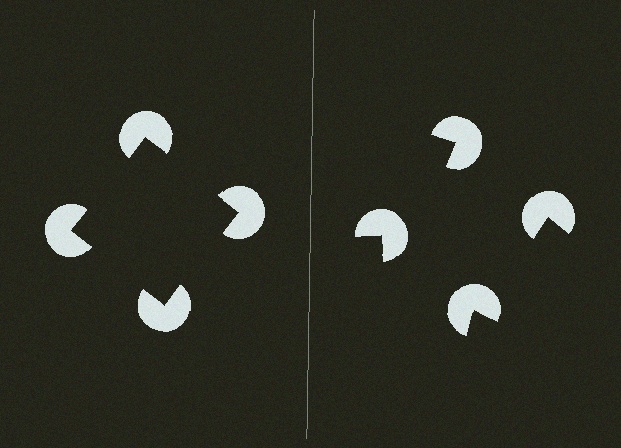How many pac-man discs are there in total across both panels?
8 — 4 on each side.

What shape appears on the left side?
An illusory square.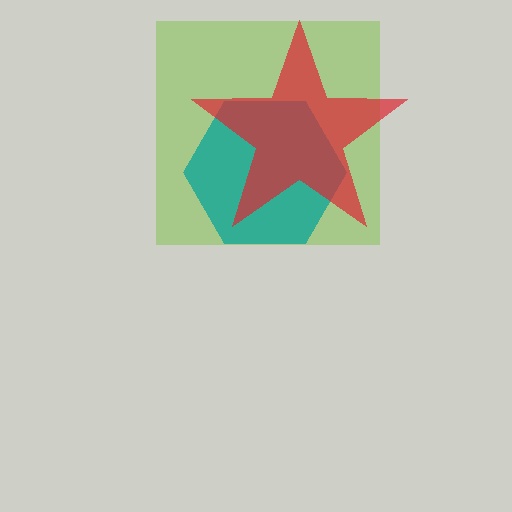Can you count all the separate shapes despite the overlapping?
Yes, there are 3 separate shapes.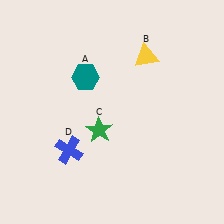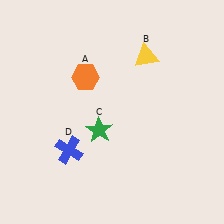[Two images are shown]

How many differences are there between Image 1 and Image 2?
There is 1 difference between the two images.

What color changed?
The hexagon (A) changed from teal in Image 1 to orange in Image 2.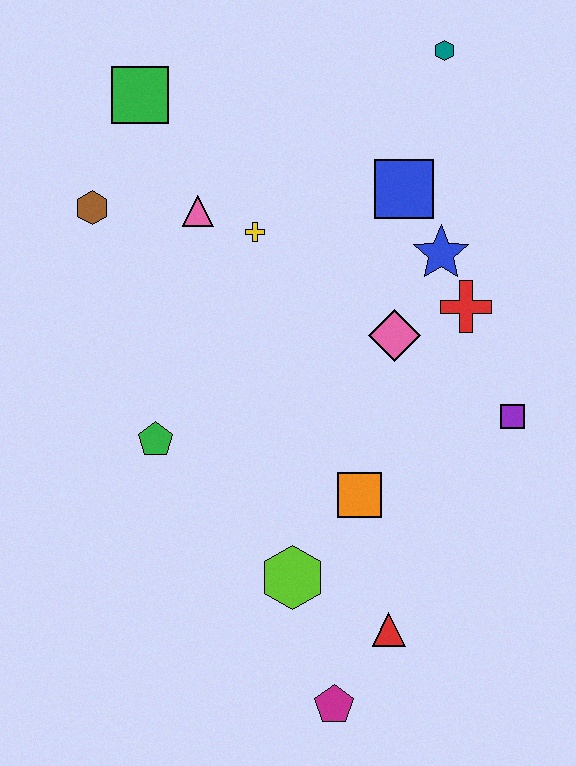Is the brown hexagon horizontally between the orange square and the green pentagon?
No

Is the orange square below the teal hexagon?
Yes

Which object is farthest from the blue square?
The magenta pentagon is farthest from the blue square.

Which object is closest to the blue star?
The red cross is closest to the blue star.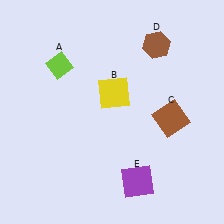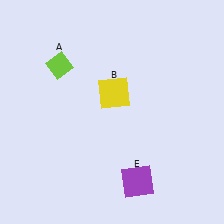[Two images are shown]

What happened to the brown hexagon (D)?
The brown hexagon (D) was removed in Image 2. It was in the top-right area of Image 1.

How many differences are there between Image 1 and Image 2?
There are 2 differences between the two images.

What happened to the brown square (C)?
The brown square (C) was removed in Image 2. It was in the bottom-right area of Image 1.